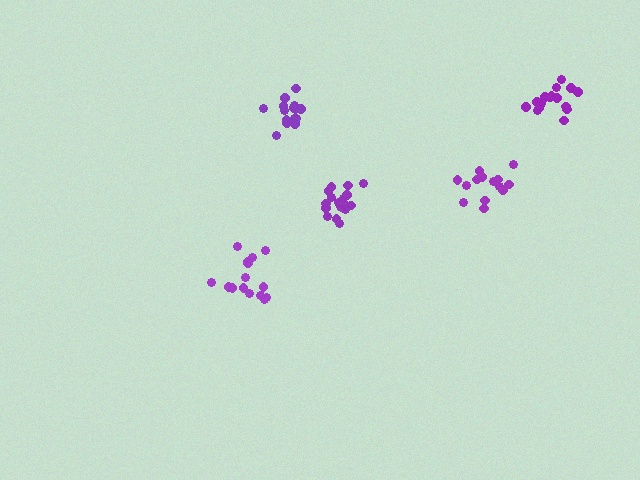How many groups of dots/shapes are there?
There are 5 groups.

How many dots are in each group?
Group 1: 17 dots, Group 2: 14 dots, Group 3: 18 dots, Group 4: 15 dots, Group 5: 15 dots (79 total).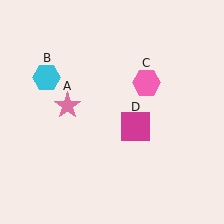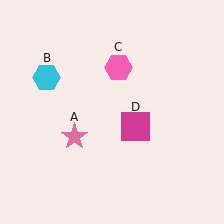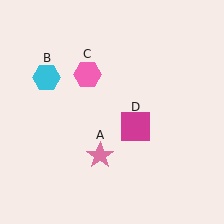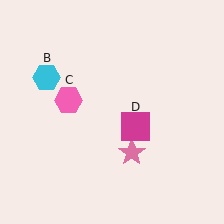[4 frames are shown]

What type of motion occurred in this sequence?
The pink star (object A), pink hexagon (object C) rotated counterclockwise around the center of the scene.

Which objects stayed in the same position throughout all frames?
Cyan hexagon (object B) and magenta square (object D) remained stationary.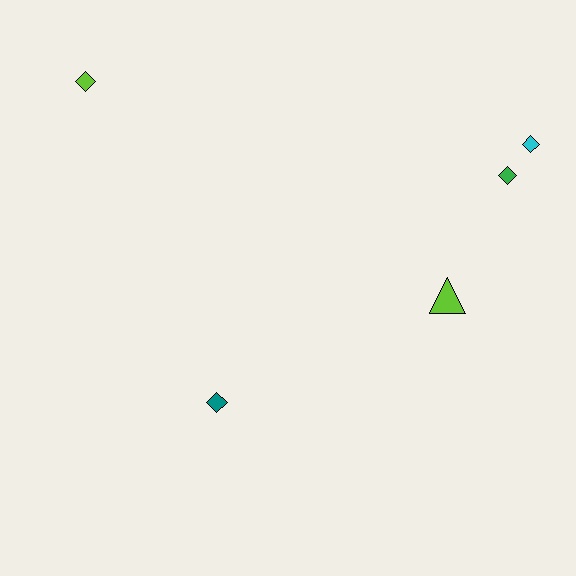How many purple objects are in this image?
There are no purple objects.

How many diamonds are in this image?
There are 4 diamonds.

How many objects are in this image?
There are 5 objects.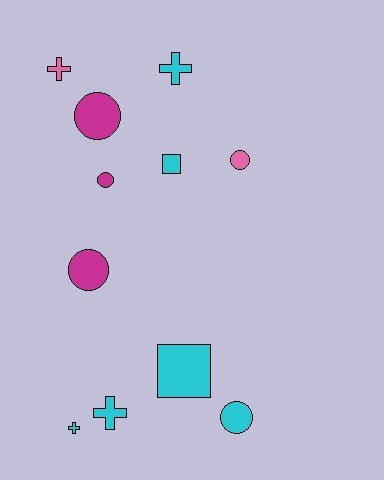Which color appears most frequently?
Cyan, with 6 objects.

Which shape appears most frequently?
Circle, with 5 objects.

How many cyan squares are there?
There are 2 cyan squares.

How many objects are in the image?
There are 11 objects.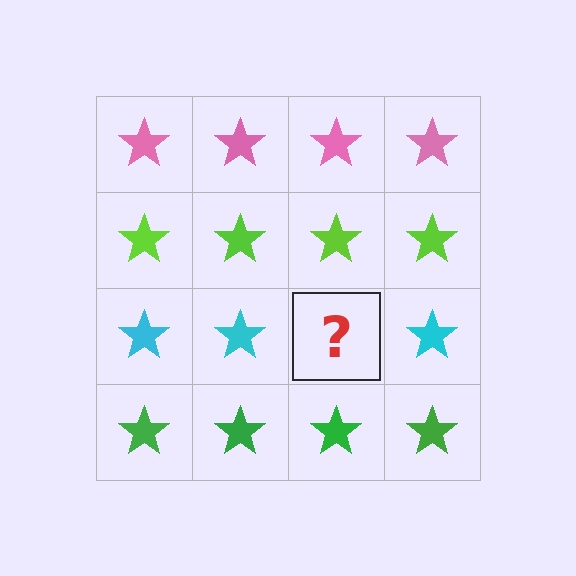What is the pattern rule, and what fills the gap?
The rule is that each row has a consistent color. The gap should be filled with a cyan star.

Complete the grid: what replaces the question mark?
The question mark should be replaced with a cyan star.